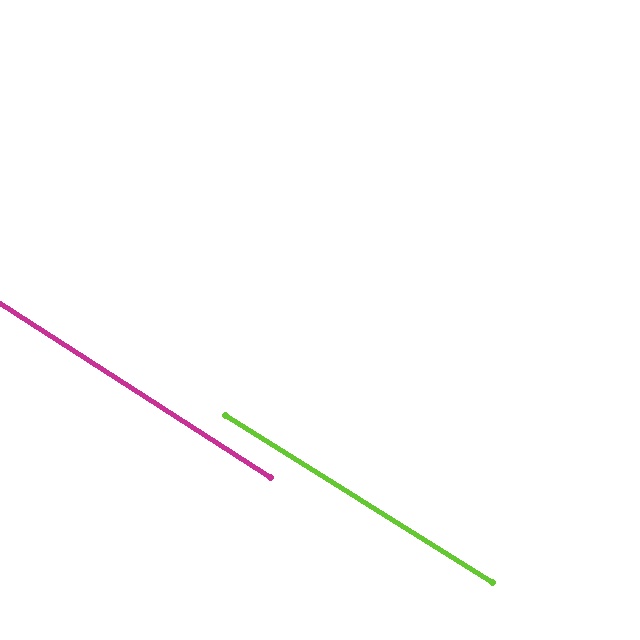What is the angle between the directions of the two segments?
Approximately 1 degree.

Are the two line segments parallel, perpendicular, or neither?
Parallel — their directions differ by only 0.7°.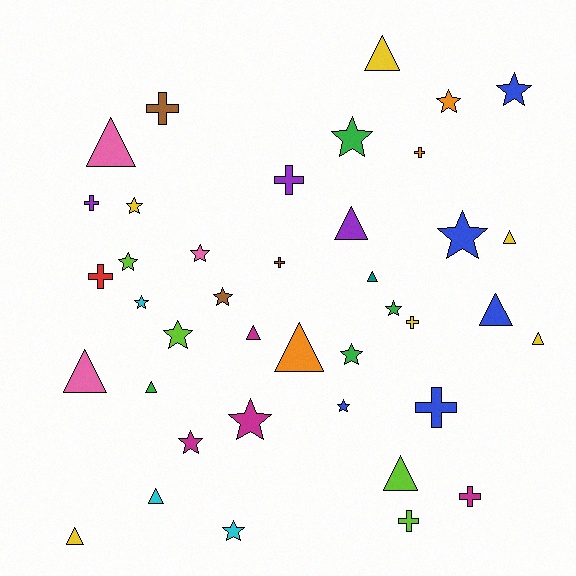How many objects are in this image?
There are 40 objects.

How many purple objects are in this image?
There are 3 purple objects.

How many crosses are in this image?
There are 10 crosses.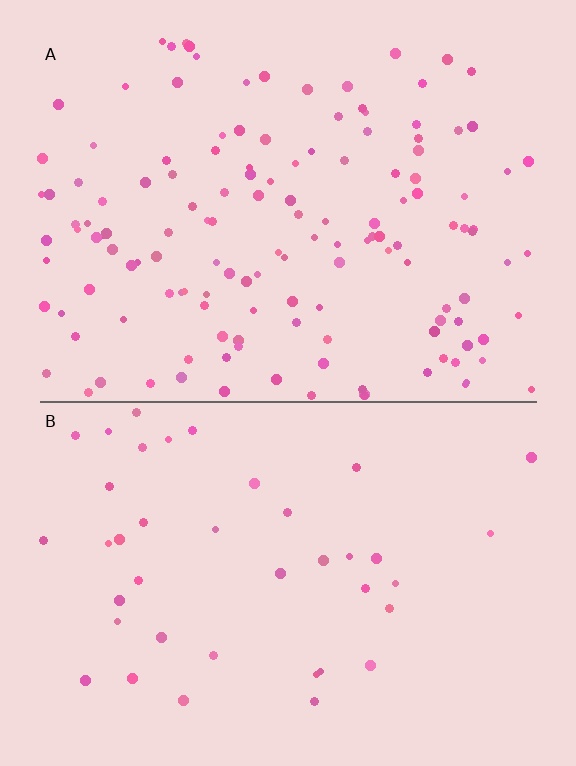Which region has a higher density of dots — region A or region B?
A (the top).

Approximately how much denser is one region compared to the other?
Approximately 3.5× — region A over region B.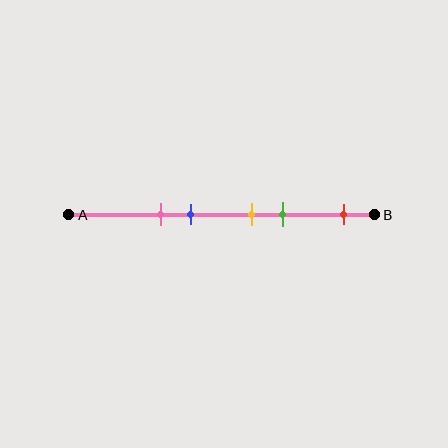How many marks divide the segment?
There are 5 marks dividing the segment.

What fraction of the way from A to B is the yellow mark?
The yellow mark is approximately 60% (0.6) of the way from A to B.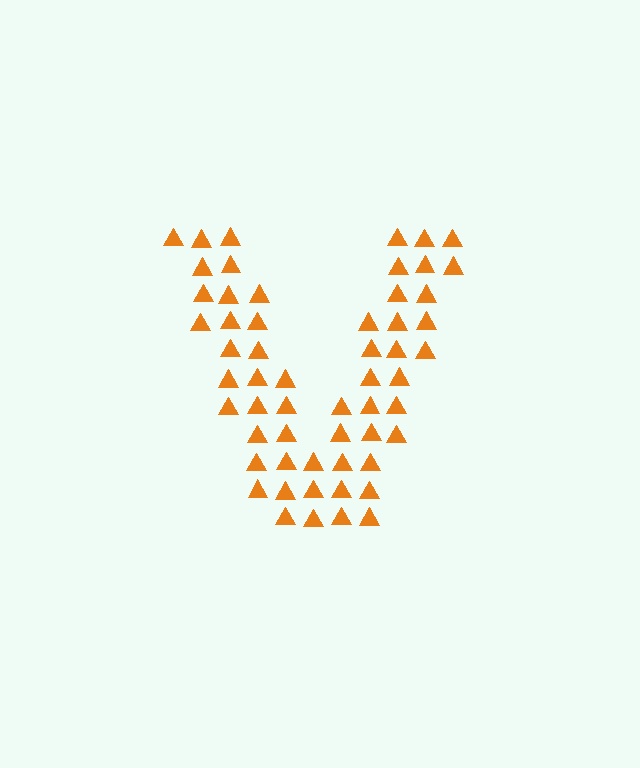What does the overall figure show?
The overall figure shows the letter V.